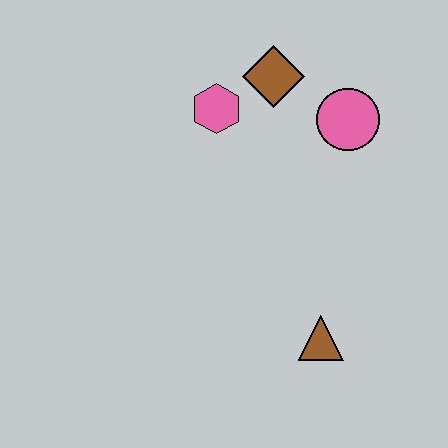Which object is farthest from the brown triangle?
The brown diamond is farthest from the brown triangle.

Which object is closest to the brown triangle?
The pink circle is closest to the brown triangle.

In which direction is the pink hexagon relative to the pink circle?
The pink hexagon is to the left of the pink circle.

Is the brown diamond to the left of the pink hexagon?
No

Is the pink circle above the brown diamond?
No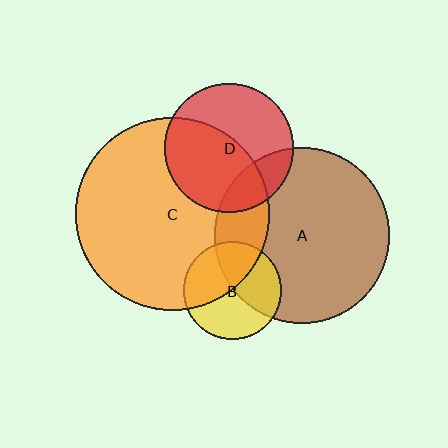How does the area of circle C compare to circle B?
Approximately 3.9 times.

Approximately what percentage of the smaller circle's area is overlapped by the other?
Approximately 20%.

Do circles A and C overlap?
Yes.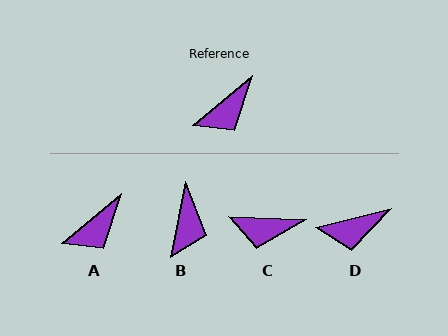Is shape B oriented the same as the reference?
No, it is off by about 39 degrees.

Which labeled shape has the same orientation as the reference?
A.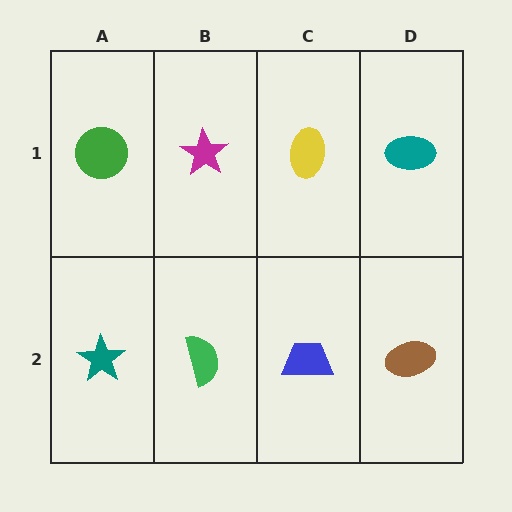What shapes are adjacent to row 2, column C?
A yellow ellipse (row 1, column C), a green semicircle (row 2, column B), a brown ellipse (row 2, column D).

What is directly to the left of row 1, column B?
A green circle.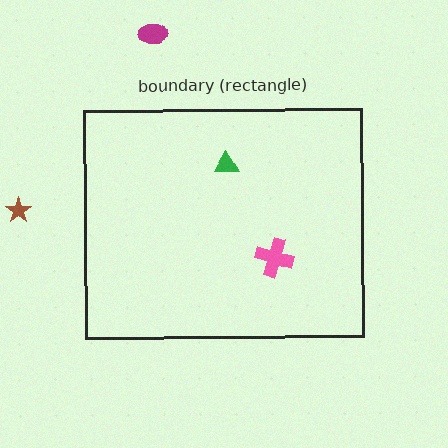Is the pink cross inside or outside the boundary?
Inside.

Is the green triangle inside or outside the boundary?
Inside.